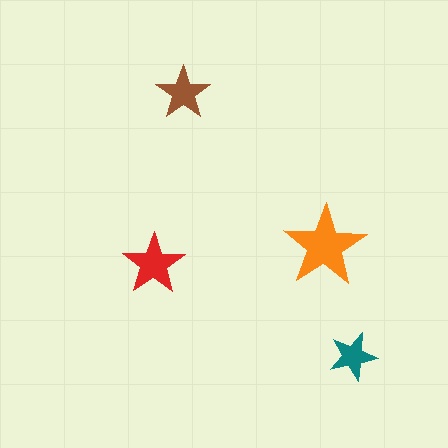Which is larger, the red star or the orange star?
The orange one.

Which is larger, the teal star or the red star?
The red one.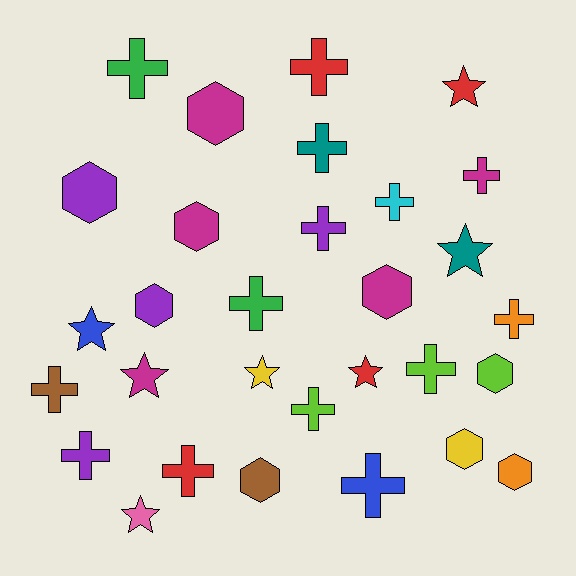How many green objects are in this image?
There are 2 green objects.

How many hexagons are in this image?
There are 9 hexagons.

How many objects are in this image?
There are 30 objects.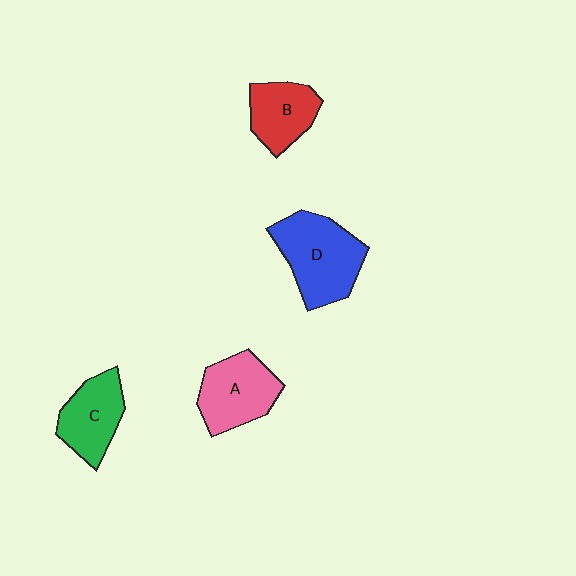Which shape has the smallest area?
Shape B (red).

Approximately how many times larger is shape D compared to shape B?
Approximately 1.6 times.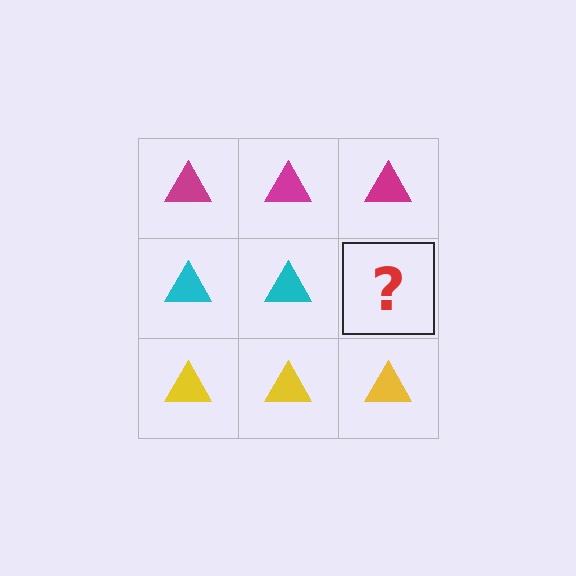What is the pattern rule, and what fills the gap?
The rule is that each row has a consistent color. The gap should be filled with a cyan triangle.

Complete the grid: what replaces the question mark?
The question mark should be replaced with a cyan triangle.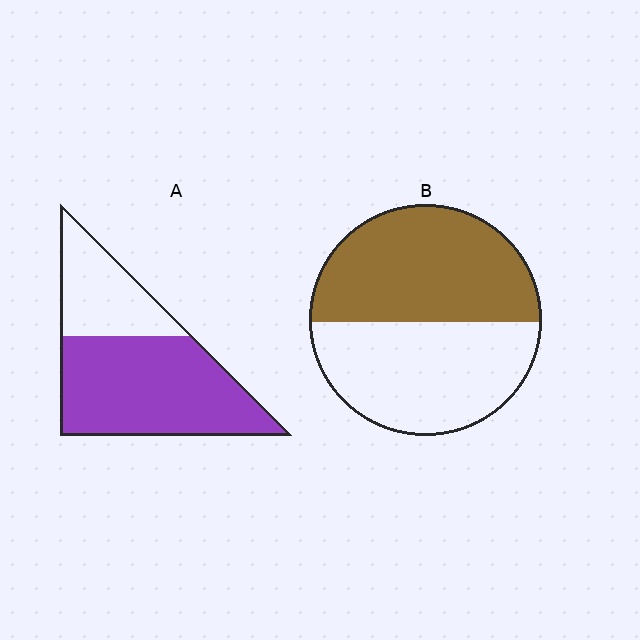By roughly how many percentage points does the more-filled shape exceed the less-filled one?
By roughly 15 percentage points (A over B).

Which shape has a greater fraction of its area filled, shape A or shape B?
Shape A.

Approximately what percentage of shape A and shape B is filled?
A is approximately 70% and B is approximately 50%.